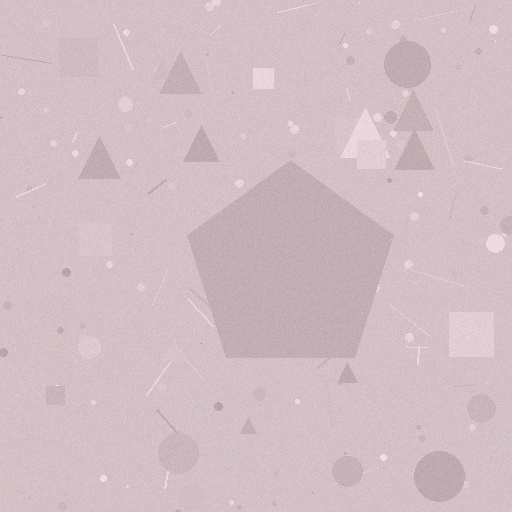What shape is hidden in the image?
A pentagon is hidden in the image.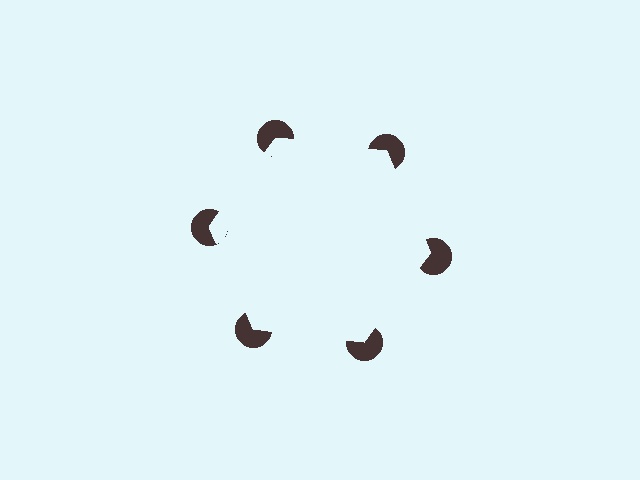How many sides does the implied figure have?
6 sides.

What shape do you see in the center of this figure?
An illusory hexagon — its edges are inferred from the aligned wedge cuts in the pac-man discs, not physically drawn.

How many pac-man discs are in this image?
There are 6 — one at each vertex of the illusory hexagon.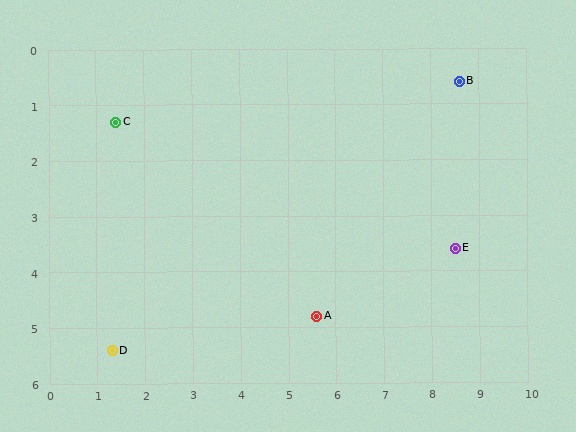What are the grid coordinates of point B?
Point B is at approximately (8.6, 0.6).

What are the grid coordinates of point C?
Point C is at approximately (1.4, 1.3).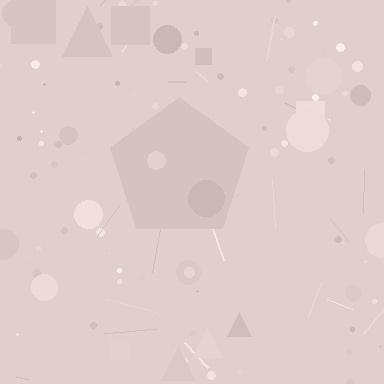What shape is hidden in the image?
A pentagon is hidden in the image.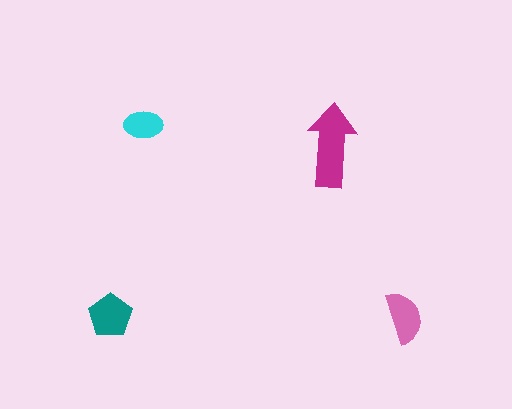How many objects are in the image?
There are 4 objects in the image.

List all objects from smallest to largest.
The cyan ellipse, the pink semicircle, the teal pentagon, the magenta arrow.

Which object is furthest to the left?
The teal pentagon is leftmost.